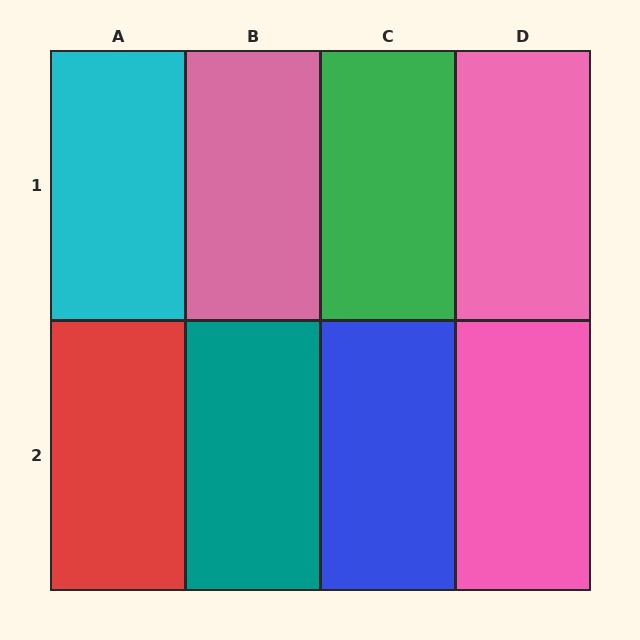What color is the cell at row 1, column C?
Green.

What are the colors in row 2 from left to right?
Red, teal, blue, pink.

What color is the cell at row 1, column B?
Pink.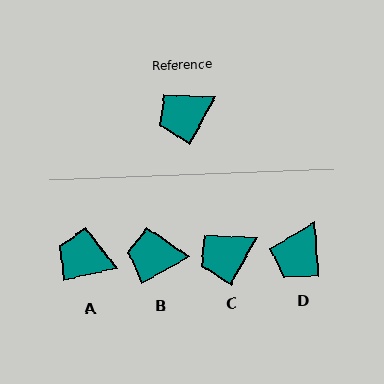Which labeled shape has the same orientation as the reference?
C.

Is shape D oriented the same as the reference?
No, it is off by about 32 degrees.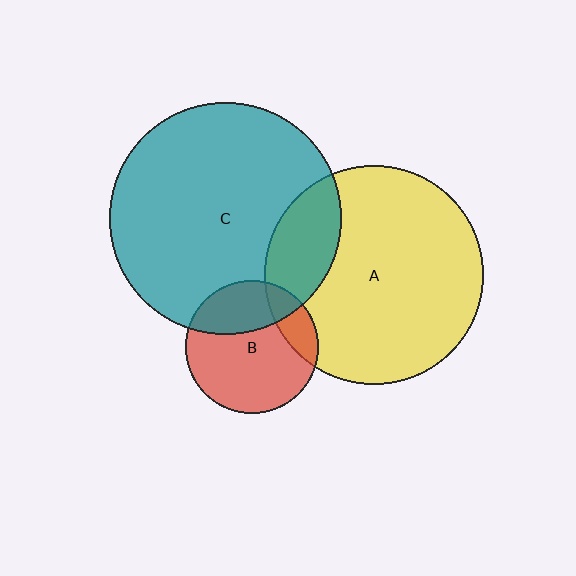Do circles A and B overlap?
Yes.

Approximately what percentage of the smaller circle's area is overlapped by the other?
Approximately 15%.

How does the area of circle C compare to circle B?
Approximately 3.0 times.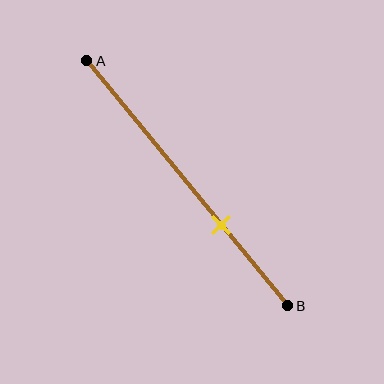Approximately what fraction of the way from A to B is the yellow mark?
The yellow mark is approximately 65% of the way from A to B.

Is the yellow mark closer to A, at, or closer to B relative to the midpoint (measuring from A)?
The yellow mark is closer to point B than the midpoint of segment AB.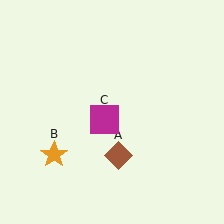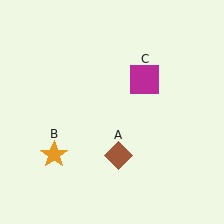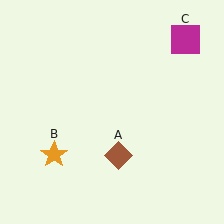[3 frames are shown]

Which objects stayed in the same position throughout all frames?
Brown diamond (object A) and orange star (object B) remained stationary.